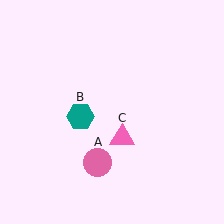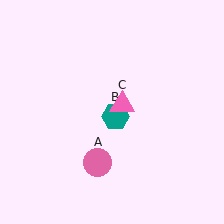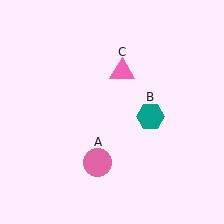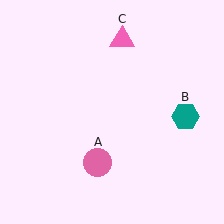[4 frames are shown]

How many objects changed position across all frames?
2 objects changed position: teal hexagon (object B), pink triangle (object C).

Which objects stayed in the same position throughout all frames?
Pink circle (object A) remained stationary.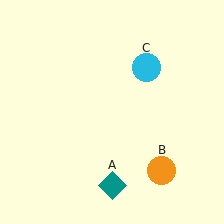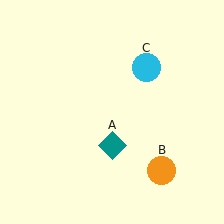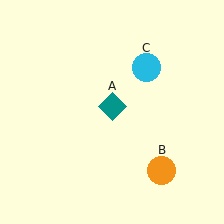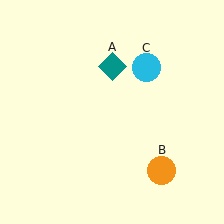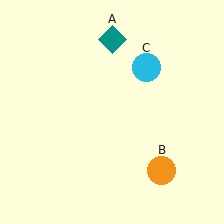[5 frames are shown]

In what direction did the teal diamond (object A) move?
The teal diamond (object A) moved up.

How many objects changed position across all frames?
1 object changed position: teal diamond (object A).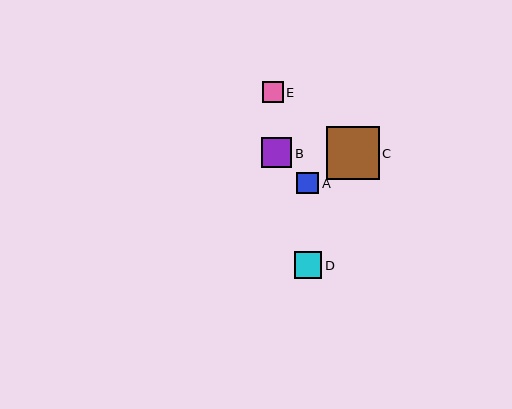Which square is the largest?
Square C is the largest with a size of approximately 53 pixels.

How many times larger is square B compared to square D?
Square B is approximately 1.1 times the size of square D.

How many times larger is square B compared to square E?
Square B is approximately 1.4 times the size of square E.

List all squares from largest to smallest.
From largest to smallest: C, B, D, A, E.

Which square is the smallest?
Square E is the smallest with a size of approximately 21 pixels.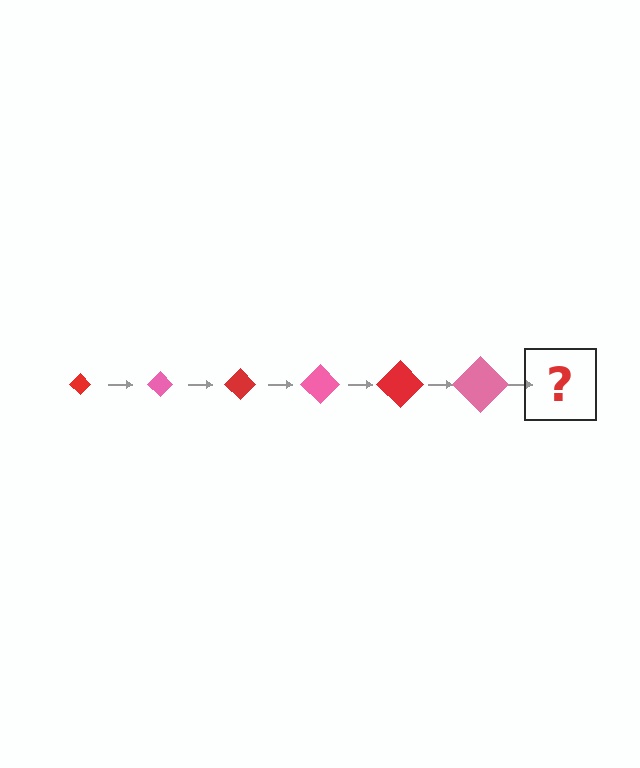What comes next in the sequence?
The next element should be a red diamond, larger than the previous one.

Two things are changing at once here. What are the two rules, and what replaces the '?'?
The two rules are that the diamond grows larger each step and the color cycles through red and pink. The '?' should be a red diamond, larger than the previous one.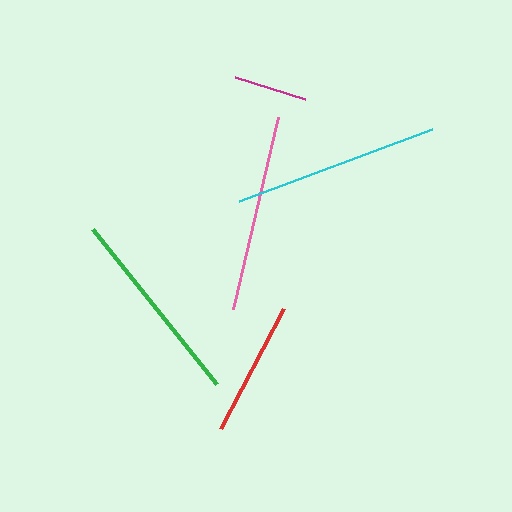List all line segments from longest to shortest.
From longest to shortest: cyan, green, pink, red, magenta.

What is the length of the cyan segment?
The cyan segment is approximately 205 pixels long.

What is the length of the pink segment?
The pink segment is approximately 197 pixels long.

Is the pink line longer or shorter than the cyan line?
The cyan line is longer than the pink line.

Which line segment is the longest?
The cyan line is the longest at approximately 205 pixels.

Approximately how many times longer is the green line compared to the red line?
The green line is approximately 1.5 times the length of the red line.